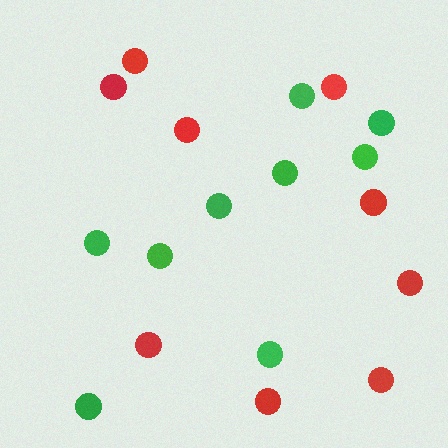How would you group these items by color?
There are 2 groups: one group of red circles (9) and one group of green circles (9).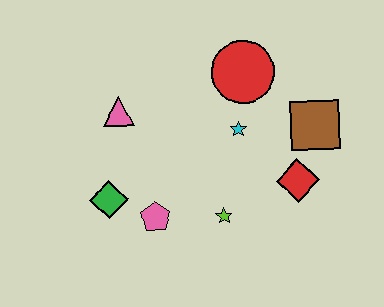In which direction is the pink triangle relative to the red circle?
The pink triangle is to the left of the red circle.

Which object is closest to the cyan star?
The red circle is closest to the cyan star.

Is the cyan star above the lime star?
Yes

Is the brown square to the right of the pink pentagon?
Yes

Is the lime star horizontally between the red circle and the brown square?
No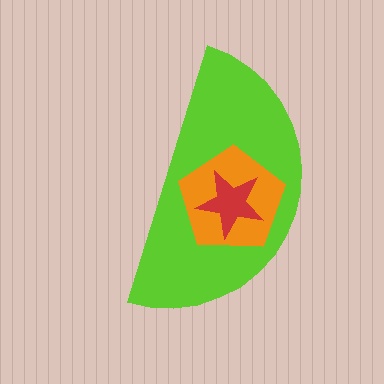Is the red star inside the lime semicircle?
Yes.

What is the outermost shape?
The lime semicircle.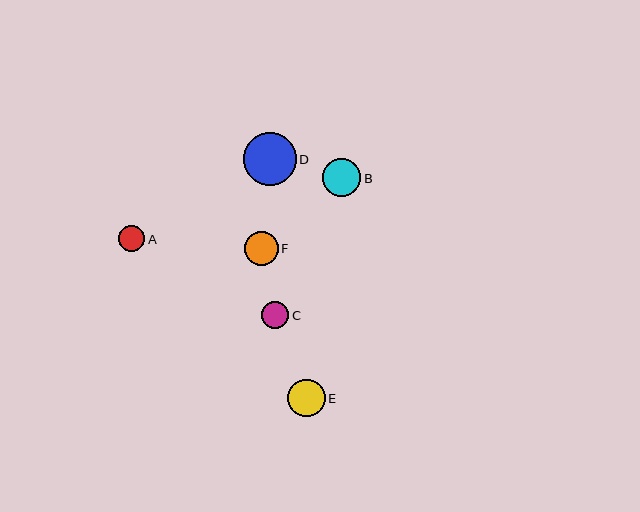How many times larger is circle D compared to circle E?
Circle D is approximately 1.4 times the size of circle E.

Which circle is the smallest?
Circle A is the smallest with a size of approximately 26 pixels.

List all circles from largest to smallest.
From largest to smallest: D, B, E, F, C, A.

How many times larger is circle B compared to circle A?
Circle B is approximately 1.5 times the size of circle A.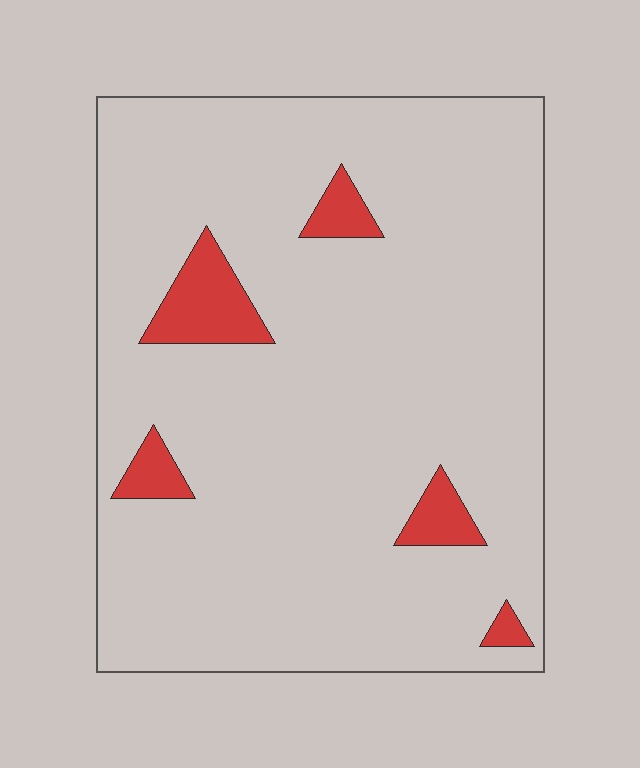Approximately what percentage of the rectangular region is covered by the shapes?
Approximately 10%.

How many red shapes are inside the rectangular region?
5.